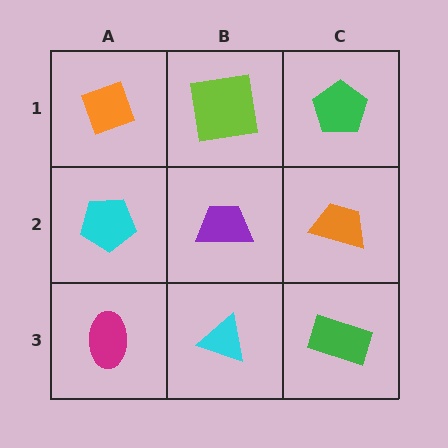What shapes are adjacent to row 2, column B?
A lime square (row 1, column B), a cyan triangle (row 3, column B), a cyan pentagon (row 2, column A), an orange trapezoid (row 2, column C).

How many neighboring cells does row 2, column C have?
3.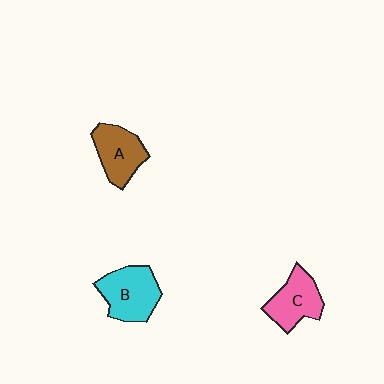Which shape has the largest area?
Shape B (cyan).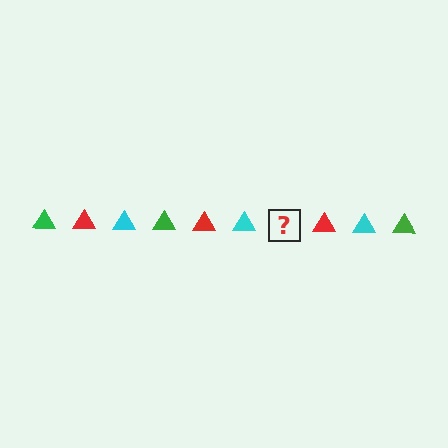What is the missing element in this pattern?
The missing element is a green triangle.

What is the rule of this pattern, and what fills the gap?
The rule is that the pattern cycles through green, red, cyan triangles. The gap should be filled with a green triangle.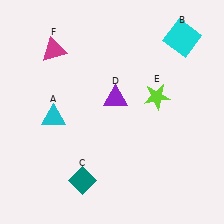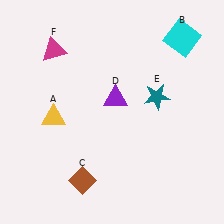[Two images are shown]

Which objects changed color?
A changed from cyan to yellow. C changed from teal to brown. E changed from lime to teal.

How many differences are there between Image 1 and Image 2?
There are 3 differences between the two images.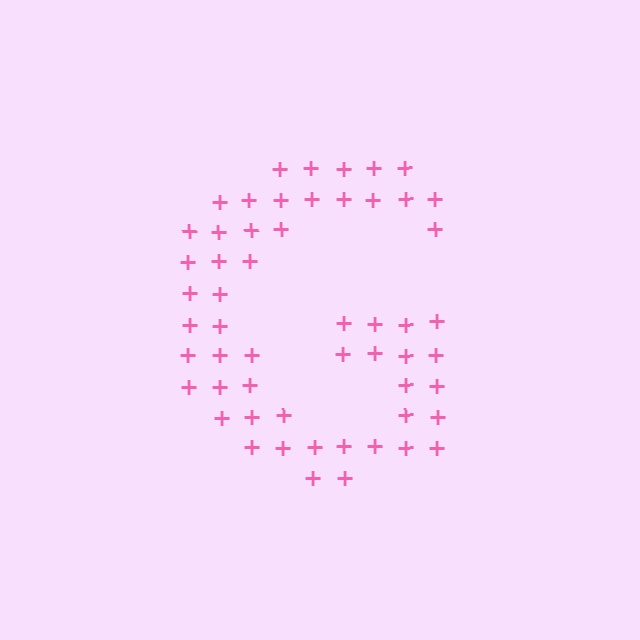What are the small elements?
The small elements are plus signs.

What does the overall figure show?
The overall figure shows the letter G.